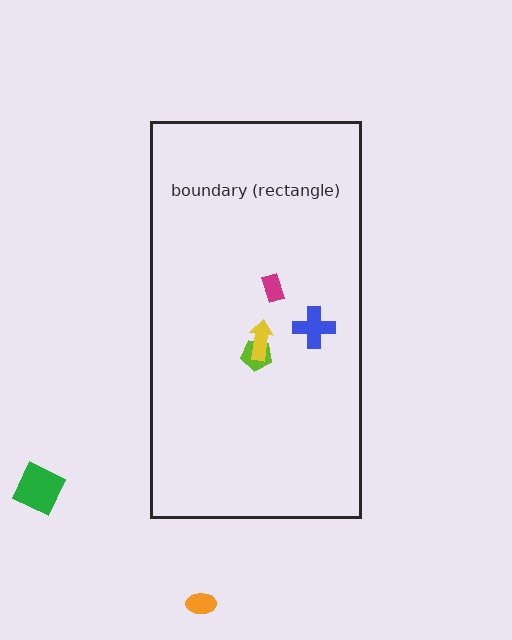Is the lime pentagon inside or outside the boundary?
Inside.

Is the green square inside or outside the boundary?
Outside.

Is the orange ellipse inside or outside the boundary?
Outside.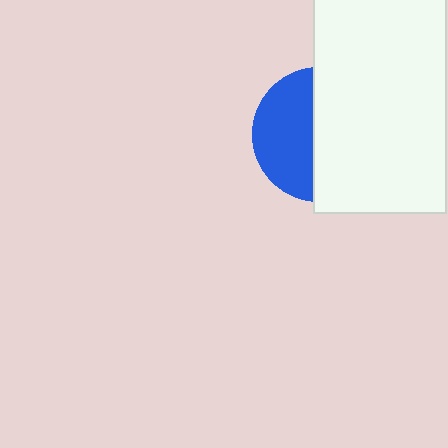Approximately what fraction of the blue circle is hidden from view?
Roughly 56% of the blue circle is hidden behind the white rectangle.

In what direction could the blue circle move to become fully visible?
The blue circle could move left. That would shift it out from behind the white rectangle entirely.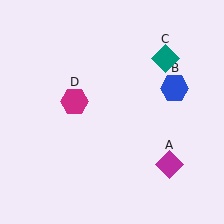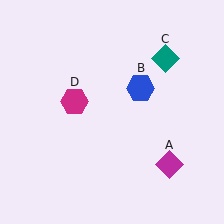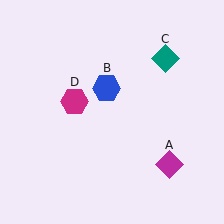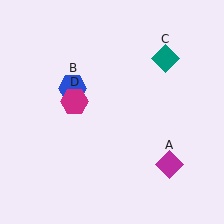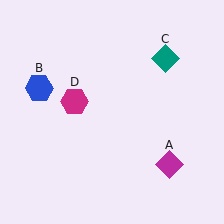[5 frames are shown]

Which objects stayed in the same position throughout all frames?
Magenta diamond (object A) and teal diamond (object C) and magenta hexagon (object D) remained stationary.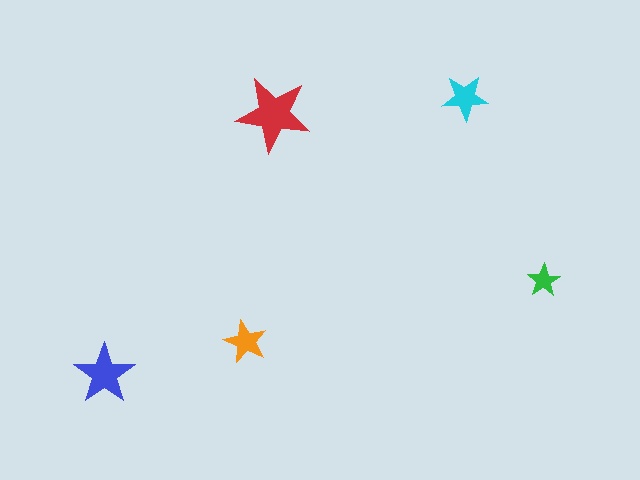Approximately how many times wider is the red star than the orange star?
About 1.5 times wider.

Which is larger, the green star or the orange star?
The orange one.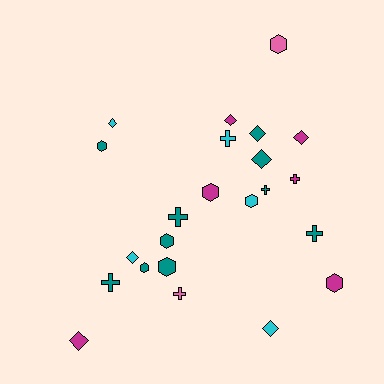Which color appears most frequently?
Teal, with 10 objects.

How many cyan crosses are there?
There is 1 cyan cross.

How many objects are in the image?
There are 23 objects.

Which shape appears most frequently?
Hexagon, with 8 objects.